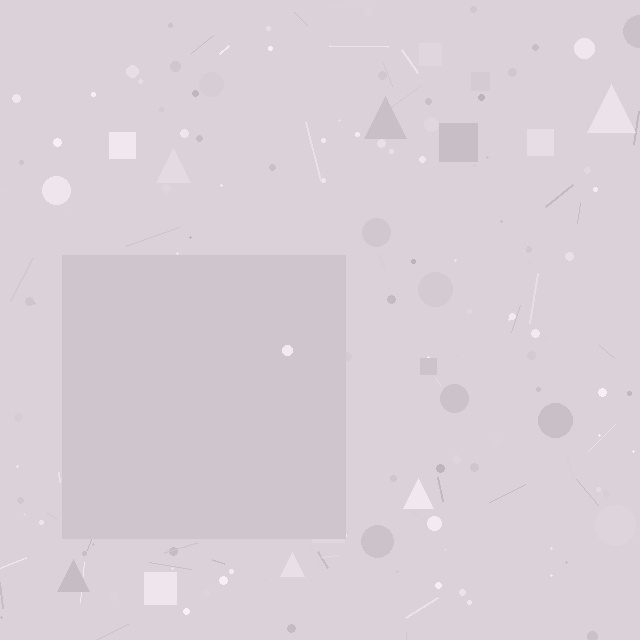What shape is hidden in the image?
A square is hidden in the image.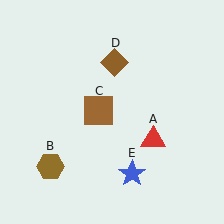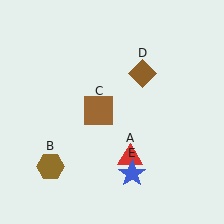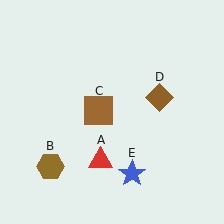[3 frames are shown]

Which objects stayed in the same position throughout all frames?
Brown hexagon (object B) and brown square (object C) and blue star (object E) remained stationary.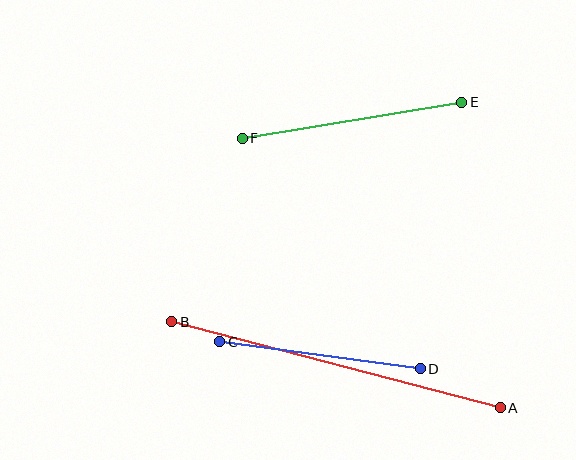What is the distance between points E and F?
The distance is approximately 222 pixels.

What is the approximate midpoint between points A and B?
The midpoint is at approximately (336, 365) pixels.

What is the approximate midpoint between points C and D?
The midpoint is at approximately (320, 355) pixels.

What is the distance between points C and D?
The distance is approximately 202 pixels.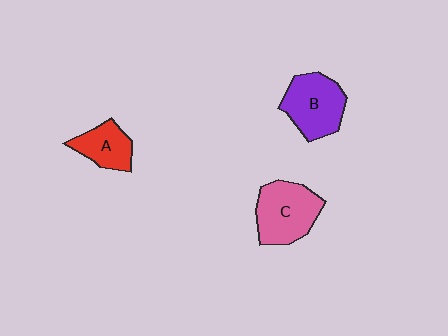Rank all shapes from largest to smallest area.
From largest to smallest: C (pink), B (purple), A (red).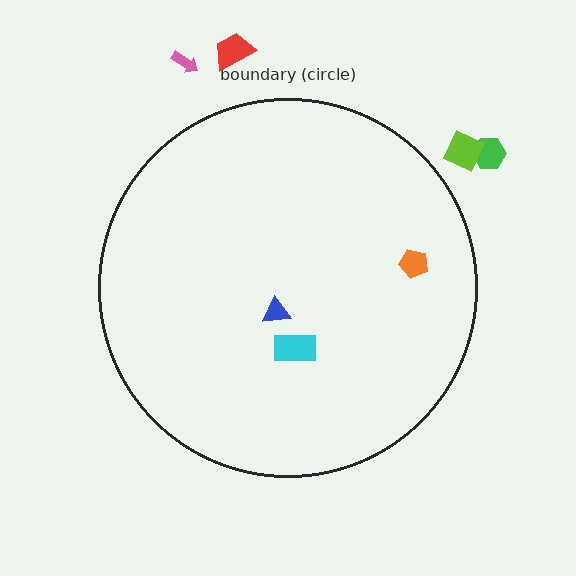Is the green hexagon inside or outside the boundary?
Outside.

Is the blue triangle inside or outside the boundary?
Inside.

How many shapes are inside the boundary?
3 inside, 4 outside.